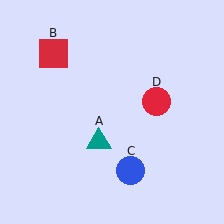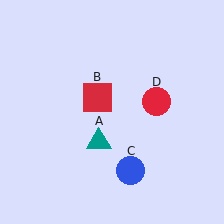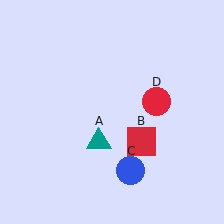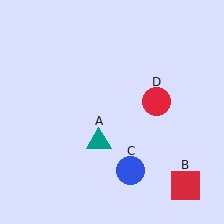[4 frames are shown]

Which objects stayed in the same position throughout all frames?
Teal triangle (object A) and blue circle (object C) and red circle (object D) remained stationary.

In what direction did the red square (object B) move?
The red square (object B) moved down and to the right.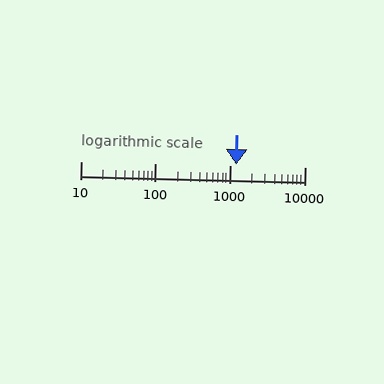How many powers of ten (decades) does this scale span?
The scale spans 3 decades, from 10 to 10000.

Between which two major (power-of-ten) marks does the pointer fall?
The pointer is between 1000 and 10000.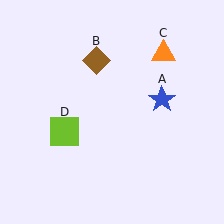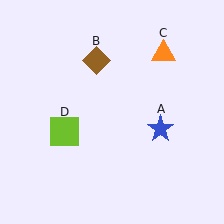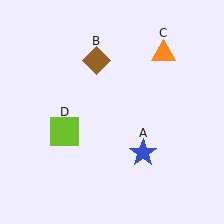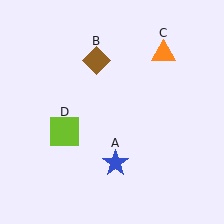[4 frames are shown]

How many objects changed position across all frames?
1 object changed position: blue star (object A).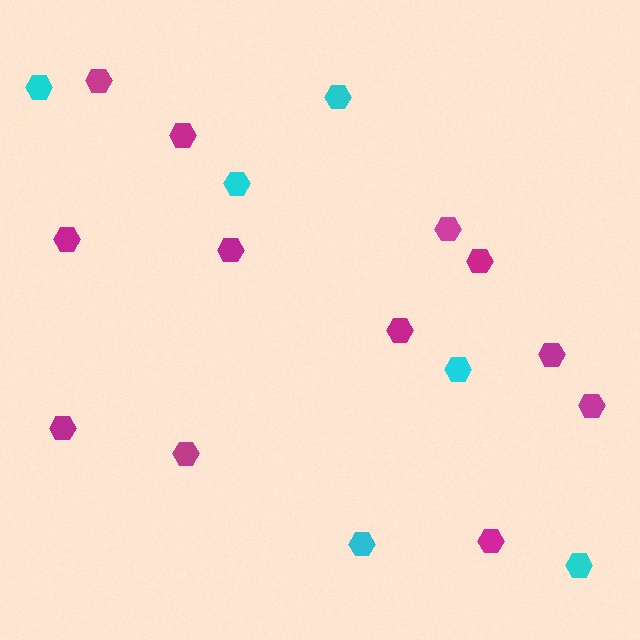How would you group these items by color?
There are 2 groups: one group of magenta hexagons (12) and one group of cyan hexagons (6).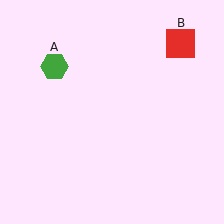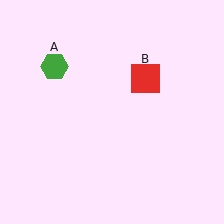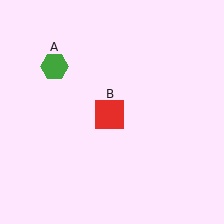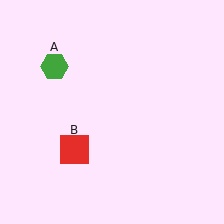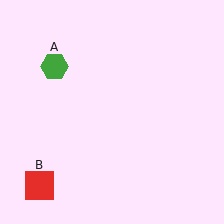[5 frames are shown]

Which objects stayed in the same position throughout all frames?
Green hexagon (object A) remained stationary.